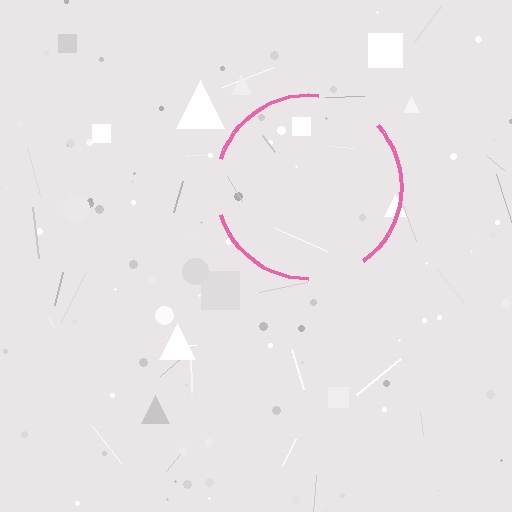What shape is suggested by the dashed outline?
The dashed outline suggests a circle.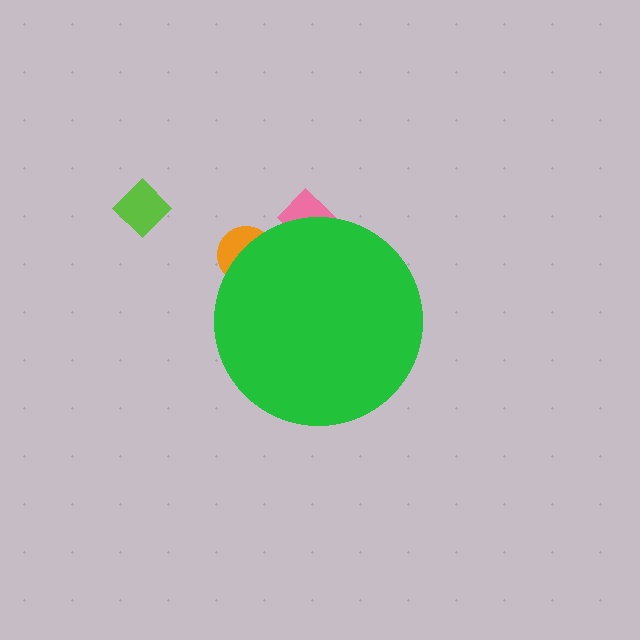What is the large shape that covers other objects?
A green circle.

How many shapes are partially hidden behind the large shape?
2 shapes are partially hidden.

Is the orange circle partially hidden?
Yes, the orange circle is partially hidden behind the green circle.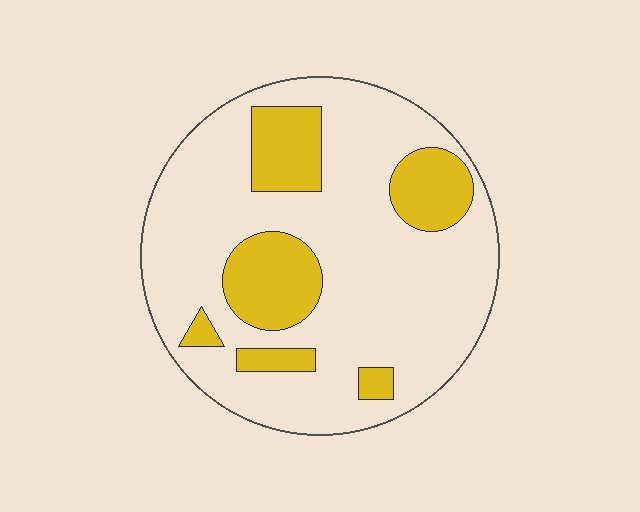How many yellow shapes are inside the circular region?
6.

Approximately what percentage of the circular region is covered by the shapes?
Approximately 25%.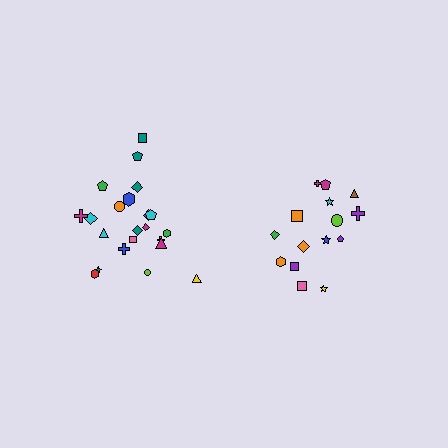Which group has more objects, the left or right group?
The left group.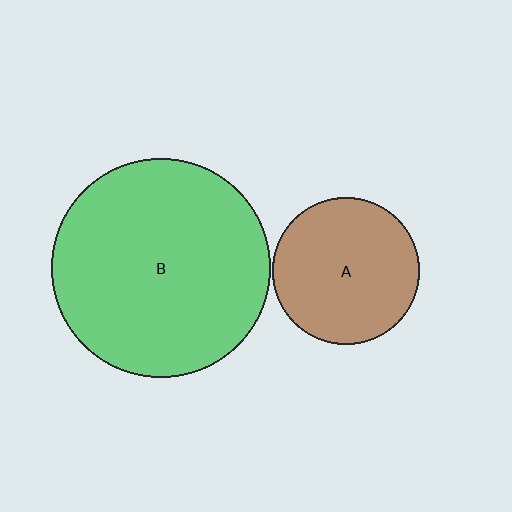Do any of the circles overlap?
No, none of the circles overlap.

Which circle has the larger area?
Circle B (green).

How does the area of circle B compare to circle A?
Approximately 2.2 times.